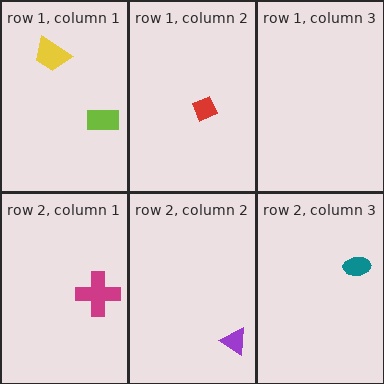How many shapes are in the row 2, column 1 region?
1.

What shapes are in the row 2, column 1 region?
The magenta cross.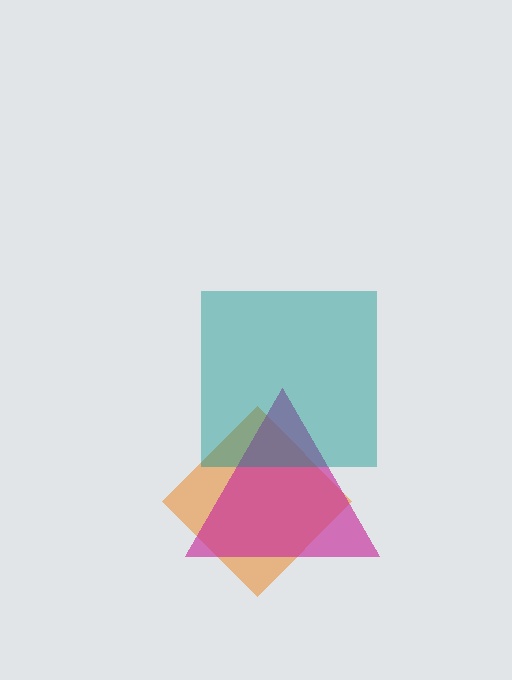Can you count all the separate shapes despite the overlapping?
Yes, there are 3 separate shapes.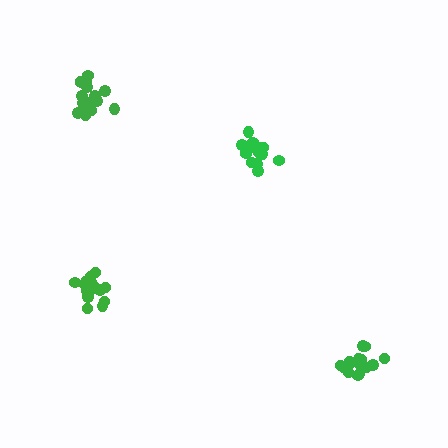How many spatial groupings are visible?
There are 4 spatial groupings.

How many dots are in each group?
Group 1: 15 dots, Group 2: 16 dots, Group 3: 15 dots, Group 4: 17 dots (63 total).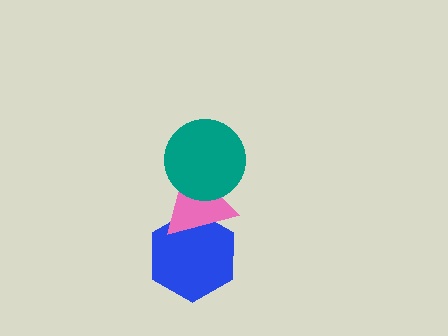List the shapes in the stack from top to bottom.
From top to bottom: the teal circle, the pink triangle, the blue hexagon.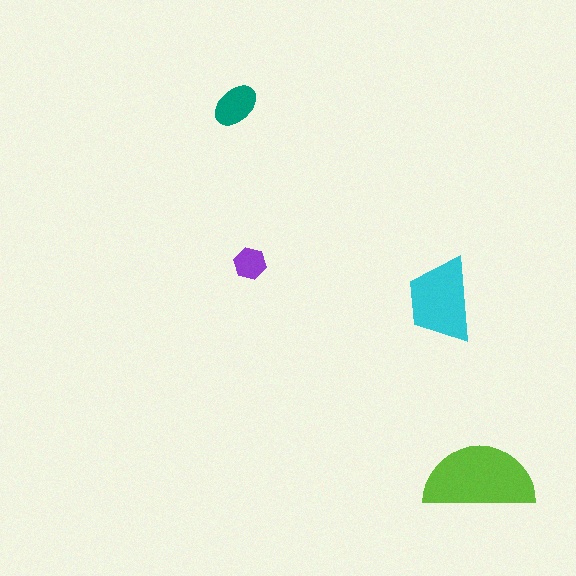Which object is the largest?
The lime semicircle.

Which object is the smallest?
The purple hexagon.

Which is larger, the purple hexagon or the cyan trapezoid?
The cyan trapezoid.